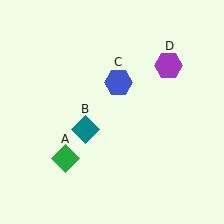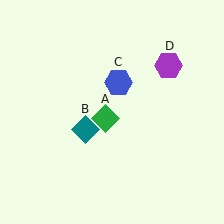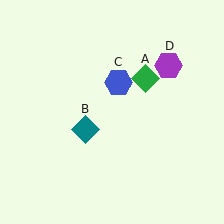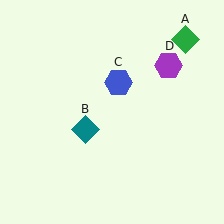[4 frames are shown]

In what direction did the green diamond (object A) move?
The green diamond (object A) moved up and to the right.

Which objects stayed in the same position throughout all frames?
Teal diamond (object B) and blue hexagon (object C) and purple hexagon (object D) remained stationary.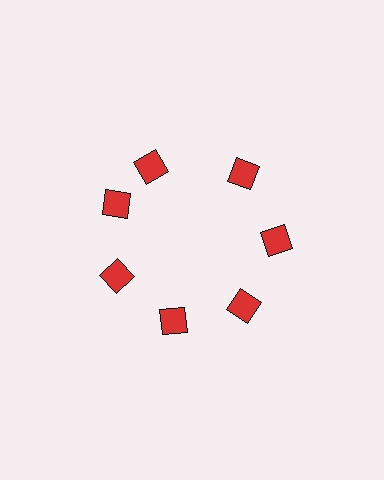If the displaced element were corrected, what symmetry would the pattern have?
It would have 7-fold rotational symmetry — the pattern would map onto itself every 51 degrees.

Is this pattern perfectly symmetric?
No. The 7 red diamonds are arranged in a ring, but one element near the 12 o'clock position is rotated out of alignment along the ring, breaking the 7-fold rotational symmetry.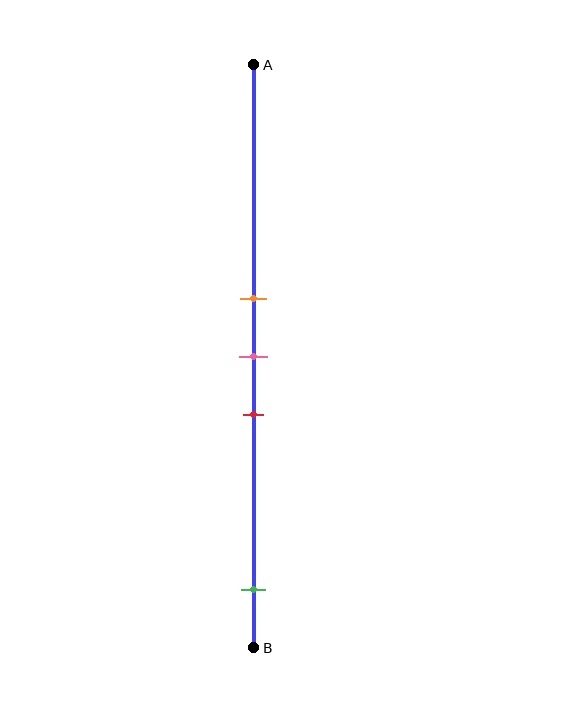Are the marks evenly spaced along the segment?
No, the marks are not evenly spaced.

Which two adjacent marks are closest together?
The orange and pink marks are the closest adjacent pair.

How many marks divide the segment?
There are 4 marks dividing the segment.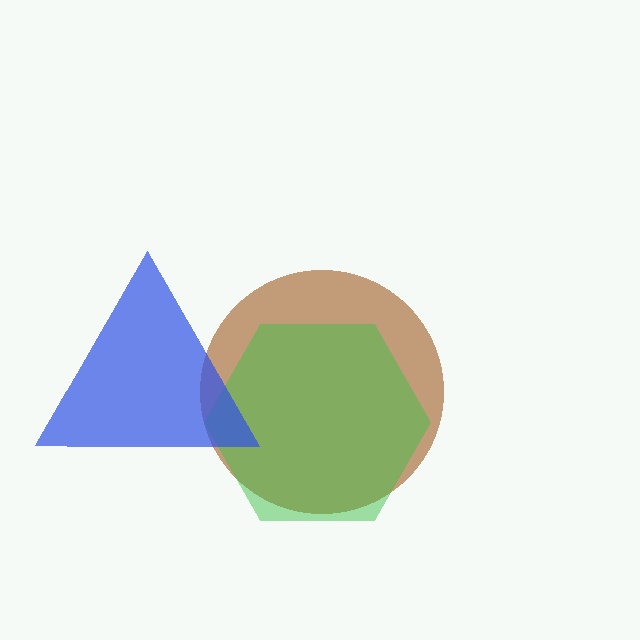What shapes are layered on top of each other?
The layered shapes are: a brown circle, a green hexagon, a blue triangle.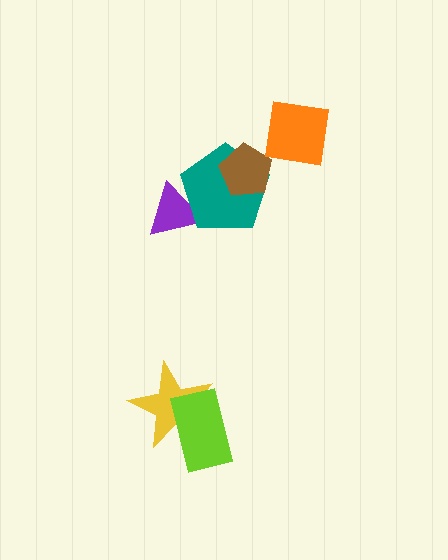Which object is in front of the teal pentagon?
The brown pentagon is in front of the teal pentagon.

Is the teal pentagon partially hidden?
Yes, it is partially covered by another shape.